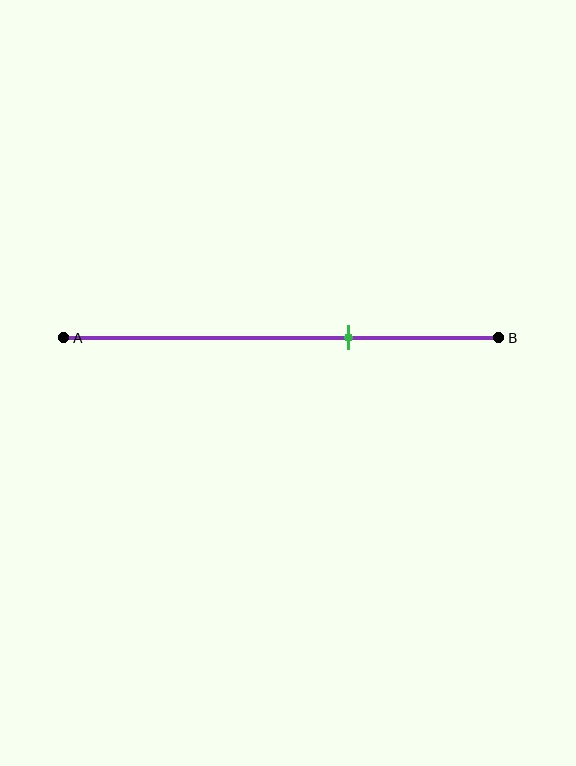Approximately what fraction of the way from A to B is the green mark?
The green mark is approximately 65% of the way from A to B.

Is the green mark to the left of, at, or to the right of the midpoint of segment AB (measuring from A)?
The green mark is to the right of the midpoint of segment AB.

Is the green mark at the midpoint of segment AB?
No, the mark is at about 65% from A, not at the 50% midpoint.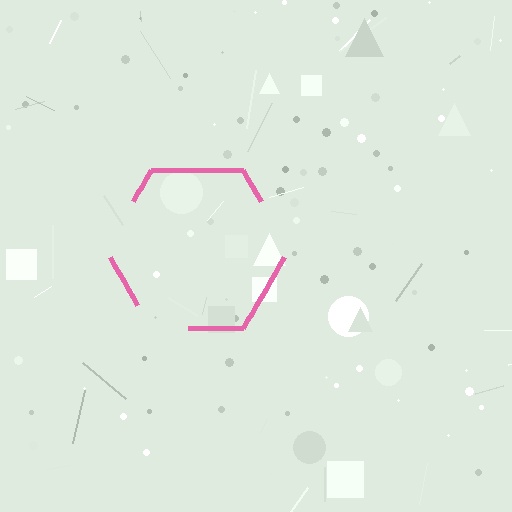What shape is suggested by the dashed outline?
The dashed outline suggests a hexagon.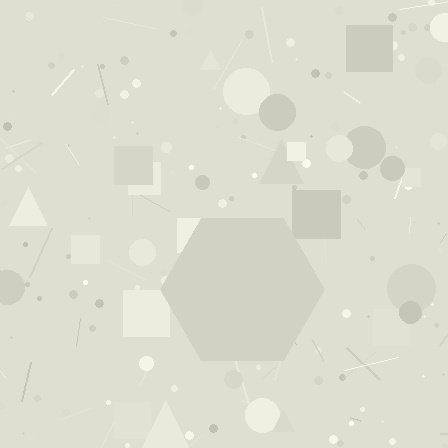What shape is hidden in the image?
A hexagon is hidden in the image.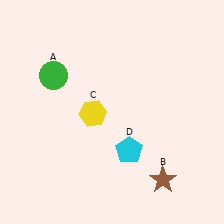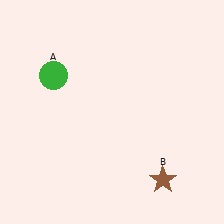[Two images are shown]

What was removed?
The cyan pentagon (D), the yellow hexagon (C) were removed in Image 2.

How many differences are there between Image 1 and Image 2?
There are 2 differences between the two images.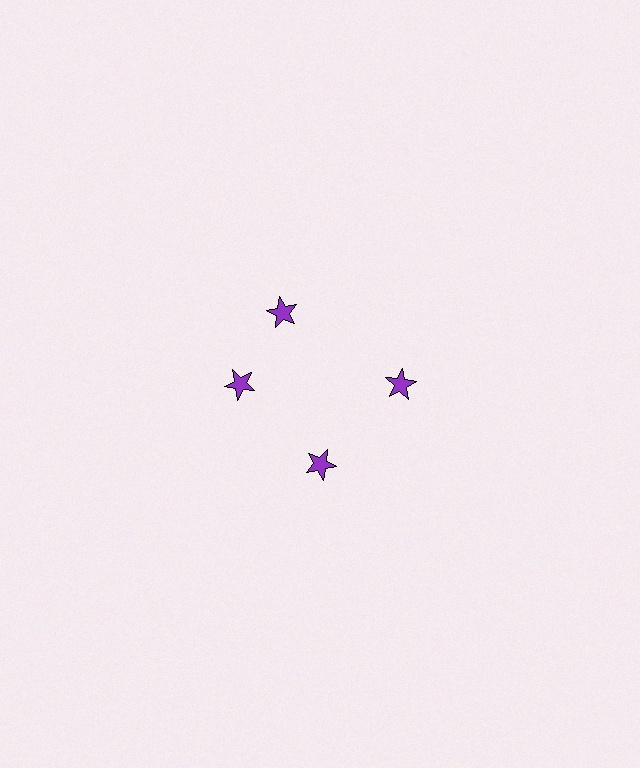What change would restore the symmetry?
The symmetry would be restored by rotating it back into even spacing with its neighbors so that all 4 stars sit at equal angles and equal distance from the center.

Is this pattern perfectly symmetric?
No. The 4 purple stars are arranged in a ring, but one element near the 12 o'clock position is rotated out of alignment along the ring, breaking the 4-fold rotational symmetry.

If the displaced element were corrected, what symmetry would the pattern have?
It would have 4-fold rotational symmetry — the pattern would map onto itself every 90 degrees.